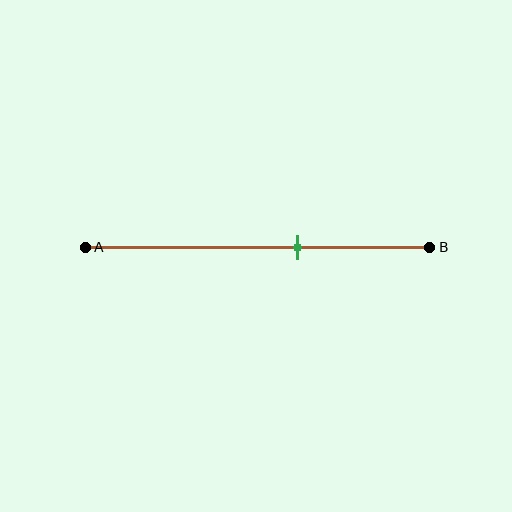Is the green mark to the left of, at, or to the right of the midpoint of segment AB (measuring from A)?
The green mark is to the right of the midpoint of segment AB.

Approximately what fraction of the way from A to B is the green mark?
The green mark is approximately 60% of the way from A to B.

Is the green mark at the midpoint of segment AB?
No, the mark is at about 60% from A, not at the 50% midpoint.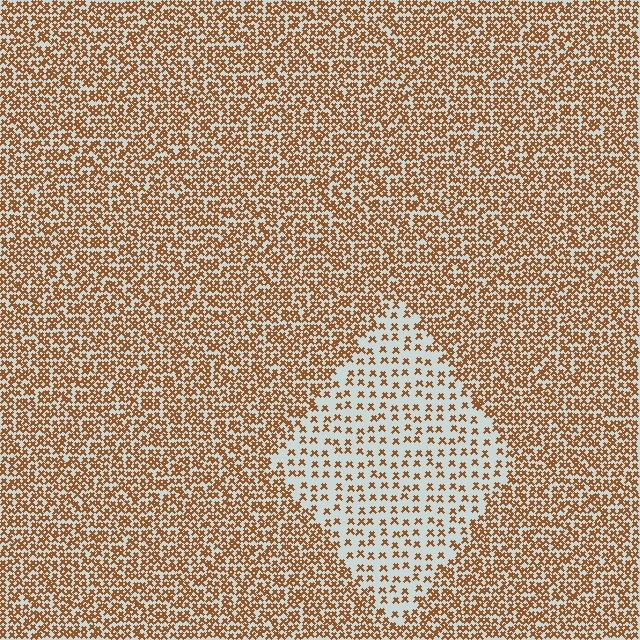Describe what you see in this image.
The image contains small brown elements arranged at two different densities. A diamond-shaped region is visible where the elements are less densely packed than the surrounding area.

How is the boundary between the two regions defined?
The boundary is defined by a change in element density (approximately 2.4x ratio). All elements are the same color, size, and shape.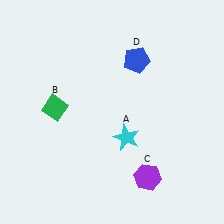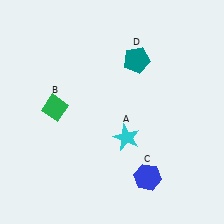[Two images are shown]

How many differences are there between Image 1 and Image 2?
There are 2 differences between the two images.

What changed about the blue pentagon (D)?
In Image 1, D is blue. In Image 2, it changed to teal.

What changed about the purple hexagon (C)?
In Image 1, C is purple. In Image 2, it changed to blue.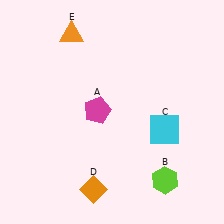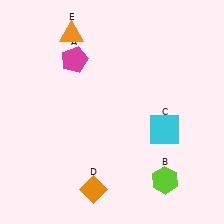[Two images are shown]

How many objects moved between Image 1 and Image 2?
1 object moved between the two images.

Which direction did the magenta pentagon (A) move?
The magenta pentagon (A) moved up.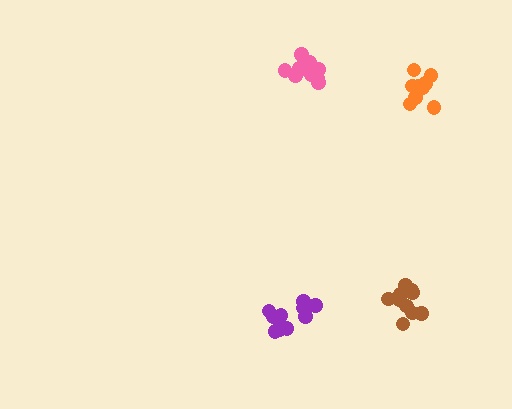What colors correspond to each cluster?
The clusters are colored: brown, orange, purple, pink.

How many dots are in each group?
Group 1: 10 dots, Group 2: 9 dots, Group 3: 10 dots, Group 4: 11 dots (40 total).